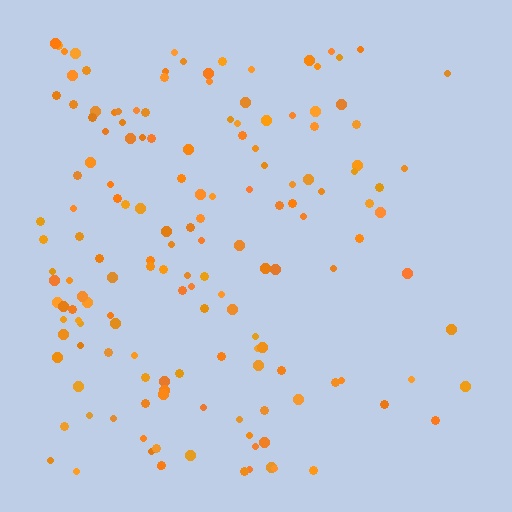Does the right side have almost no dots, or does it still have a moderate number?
Still a moderate number, just noticeably fewer than the left.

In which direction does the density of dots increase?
From right to left, with the left side densest.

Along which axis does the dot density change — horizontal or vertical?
Horizontal.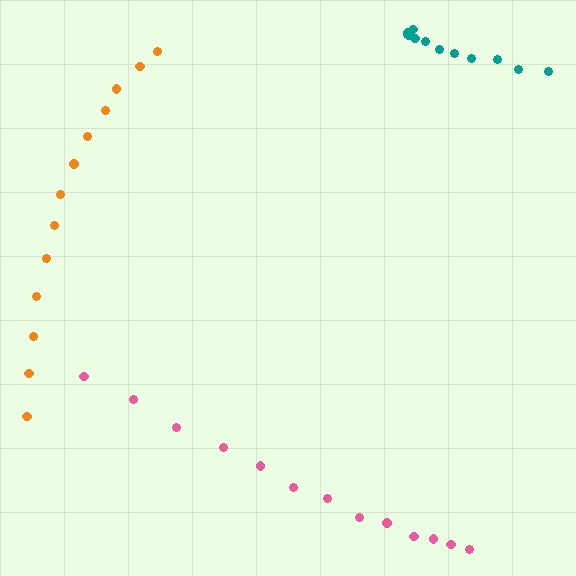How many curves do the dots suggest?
There are 3 distinct paths.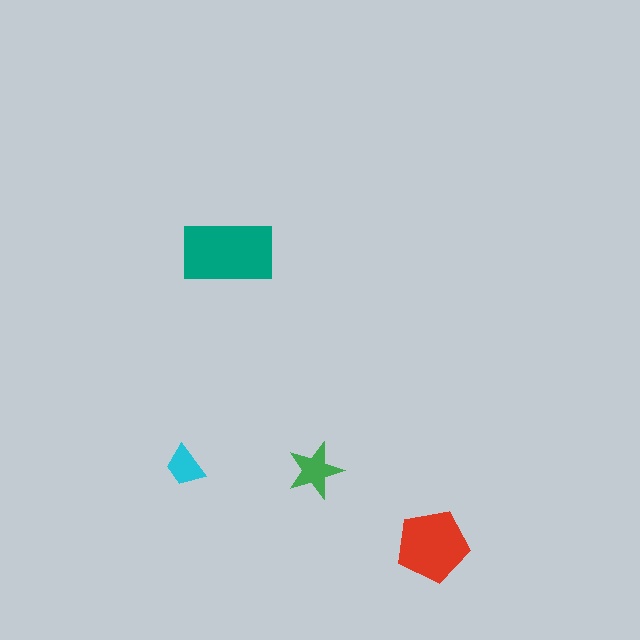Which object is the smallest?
The cyan trapezoid.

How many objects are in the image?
There are 4 objects in the image.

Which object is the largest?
The teal rectangle.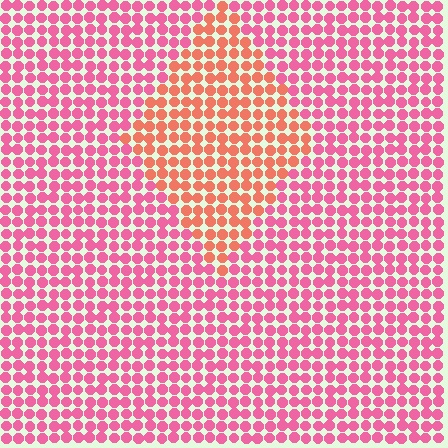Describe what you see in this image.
The image is filled with small pink elements in a uniform arrangement. A diamond-shaped region is visible where the elements are tinted to a slightly different hue, forming a subtle color boundary.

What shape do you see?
I see a diamond.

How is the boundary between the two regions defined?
The boundary is defined purely by a slight shift in hue (about 35 degrees). Spacing, size, and orientation are identical on both sides.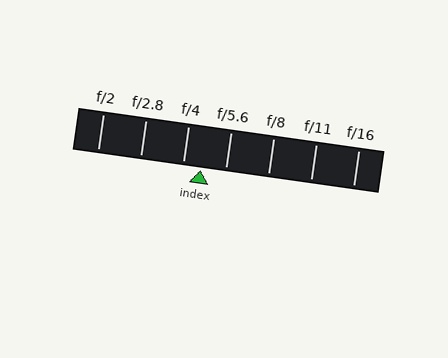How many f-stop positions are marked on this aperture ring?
There are 7 f-stop positions marked.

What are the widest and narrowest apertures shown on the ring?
The widest aperture shown is f/2 and the narrowest is f/16.